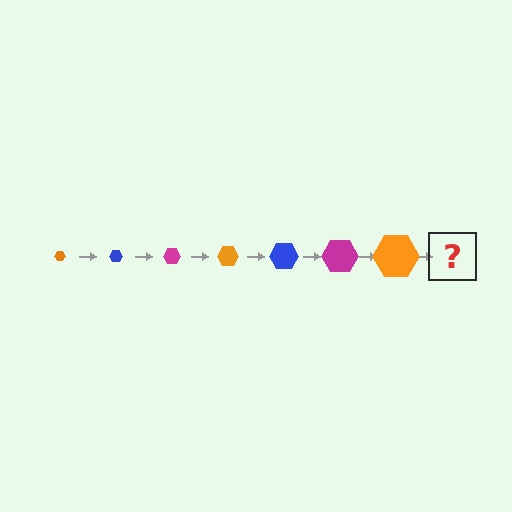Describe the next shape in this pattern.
It should be a blue hexagon, larger than the previous one.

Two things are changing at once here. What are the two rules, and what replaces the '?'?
The two rules are that the hexagon grows larger each step and the color cycles through orange, blue, and magenta. The '?' should be a blue hexagon, larger than the previous one.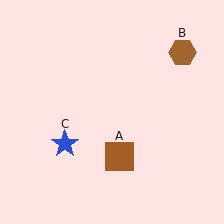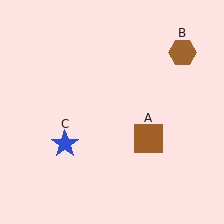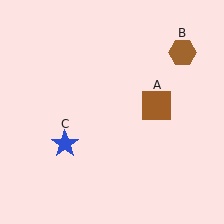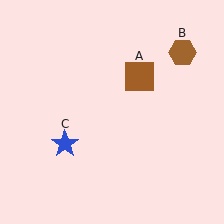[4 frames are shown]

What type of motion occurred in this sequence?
The brown square (object A) rotated counterclockwise around the center of the scene.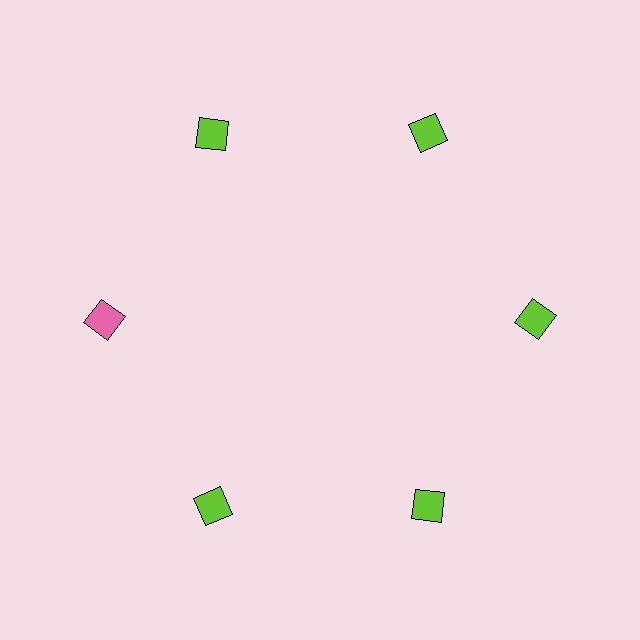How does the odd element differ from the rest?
It has a different color: pink instead of lime.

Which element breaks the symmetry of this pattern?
The pink square at roughly the 9 o'clock position breaks the symmetry. All other shapes are lime squares.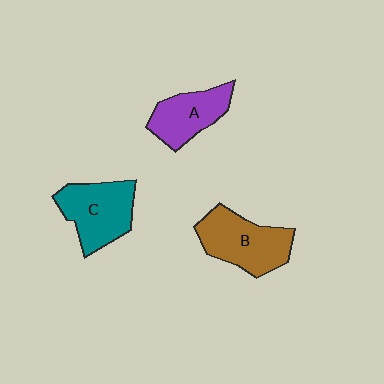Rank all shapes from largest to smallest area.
From largest to smallest: B (brown), C (teal), A (purple).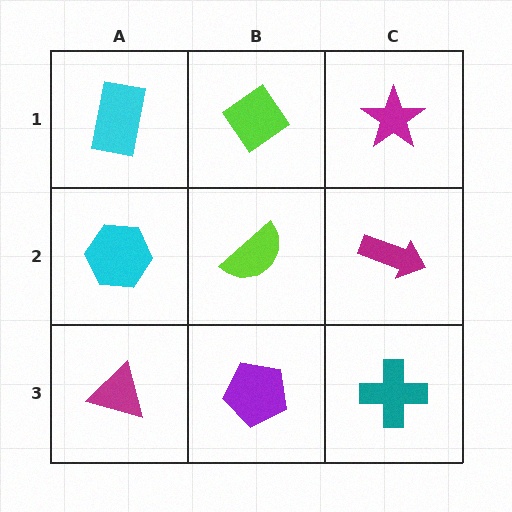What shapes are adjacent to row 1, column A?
A cyan hexagon (row 2, column A), a lime diamond (row 1, column B).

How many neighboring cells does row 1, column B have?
3.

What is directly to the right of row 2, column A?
A lime semicircle.